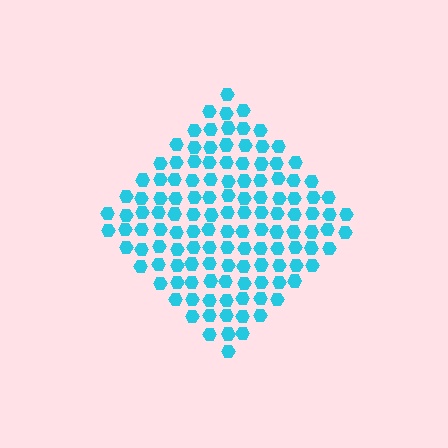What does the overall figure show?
The overall figure shows a diamond.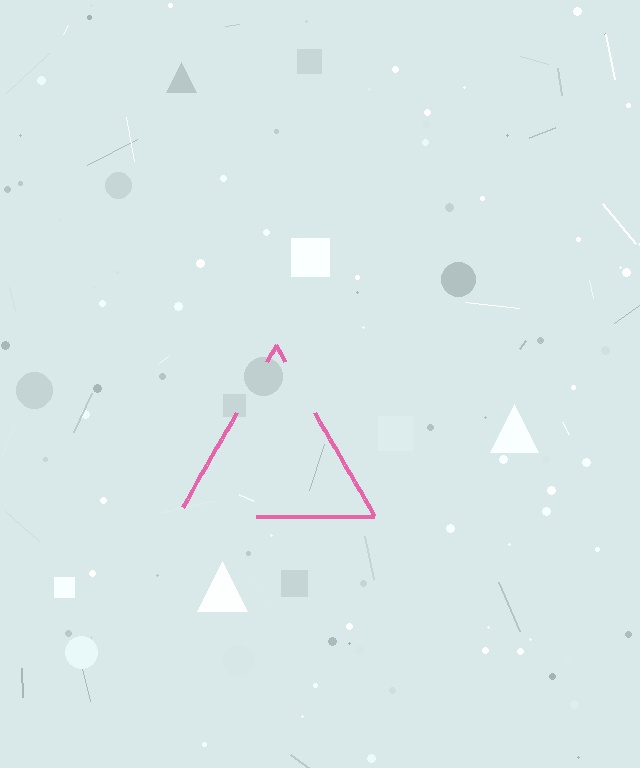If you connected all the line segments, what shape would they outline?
They would outline a triangle.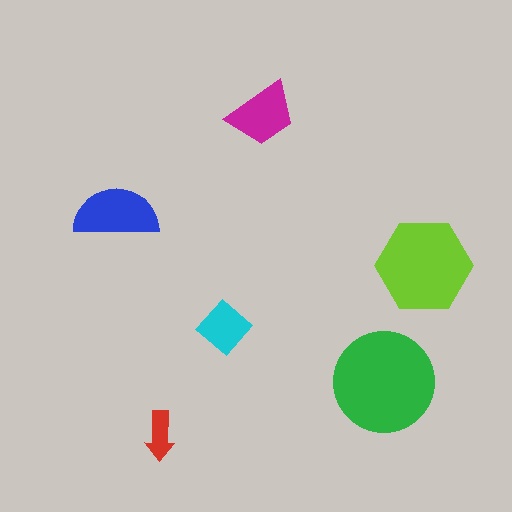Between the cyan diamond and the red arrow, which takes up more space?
The cyan diamond.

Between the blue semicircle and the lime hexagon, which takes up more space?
The lime hexagon.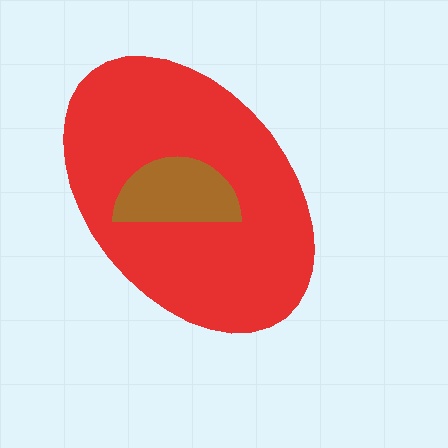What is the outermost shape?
The red ellipse.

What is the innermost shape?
The brown semicircle.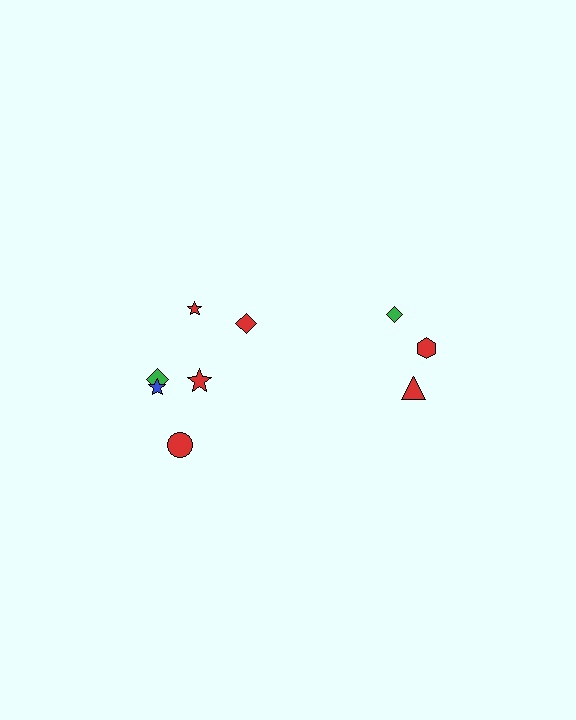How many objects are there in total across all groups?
There are 9 objects.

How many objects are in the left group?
There are 6 objects.